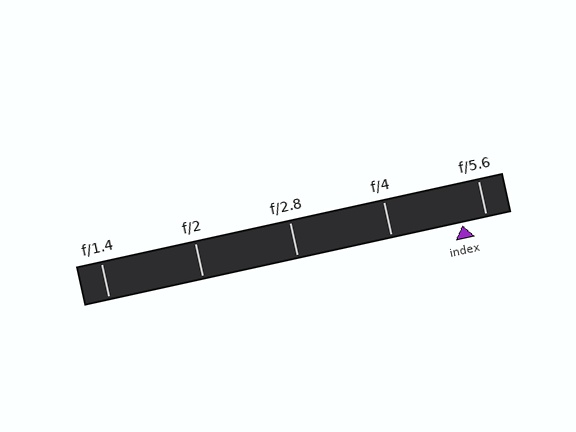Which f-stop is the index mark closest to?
The index mark is closest to f/5.6.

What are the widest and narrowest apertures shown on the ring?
The widest aperture shown is f/1.4 and the narrowest is f/5.6.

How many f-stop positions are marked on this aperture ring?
There are 5 f-stop positions marked.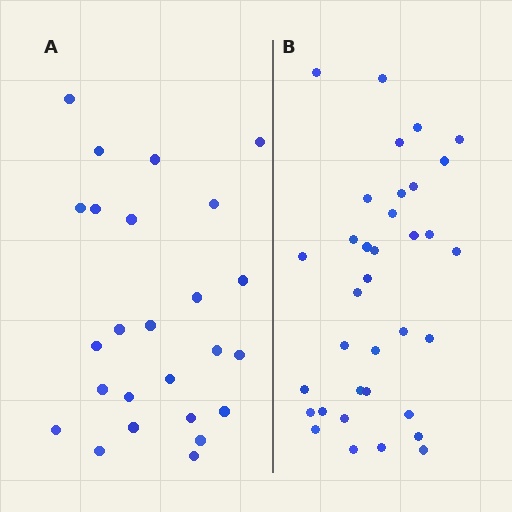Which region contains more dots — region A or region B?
Region B (the right region) has more dots.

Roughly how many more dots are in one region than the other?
Region B has roughly 10 or so more dots than region A.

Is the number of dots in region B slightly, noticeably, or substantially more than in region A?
Region B has noticeably more, but not dramatically so. The ratio is roughly 1.4 to 1.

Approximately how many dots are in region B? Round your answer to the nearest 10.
About 40 dots. (The exact count is 35, which rounds to 40.)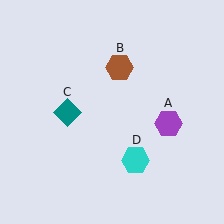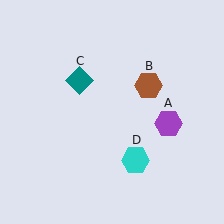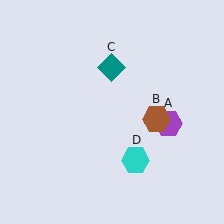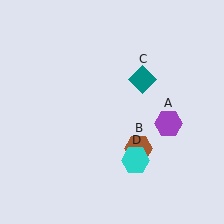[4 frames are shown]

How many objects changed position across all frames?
2 objects changed position: brown hexagon (object B), teal diamond (object C).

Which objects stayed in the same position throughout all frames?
Purple hexagon (object A) and cyan hexagon (object D) remained stationary.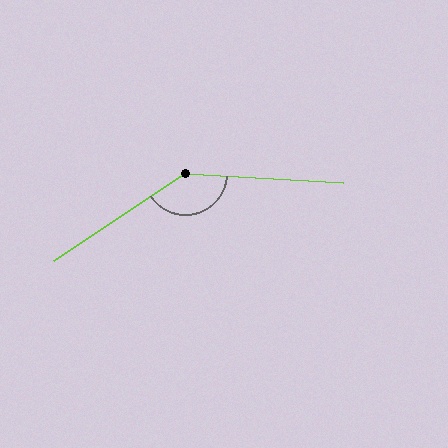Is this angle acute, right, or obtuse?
It is obtuse.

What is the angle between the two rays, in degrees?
Approximately 143 degrees.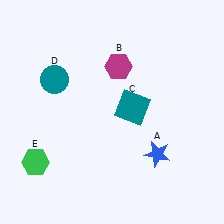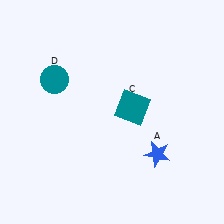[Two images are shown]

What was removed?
The magenta hexagon (B), the green hexagon (E) were removed in Image 2.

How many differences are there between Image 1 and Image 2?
There are 2 differences between the two images.